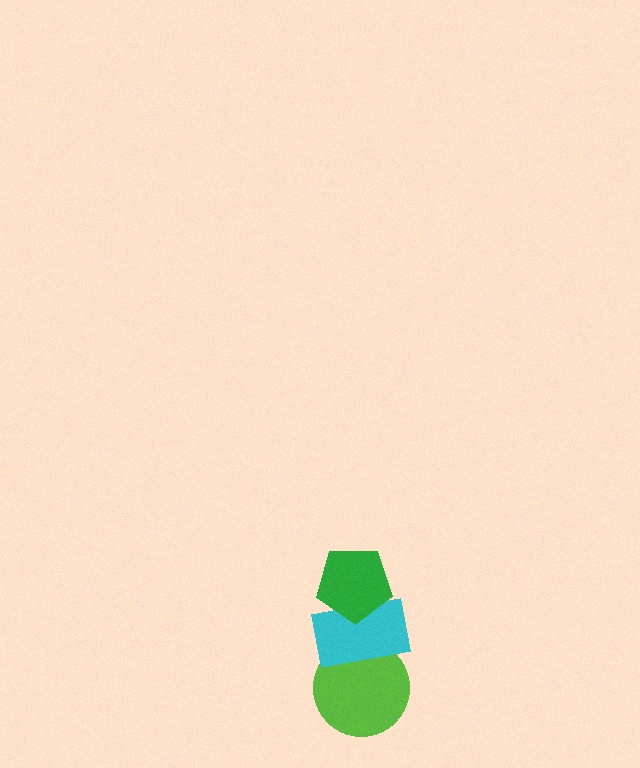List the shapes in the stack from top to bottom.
From top to bottom: the green pentagon, the cyan rectangle, the lime circle.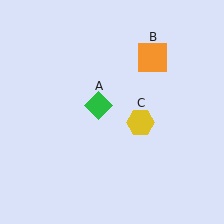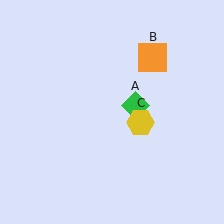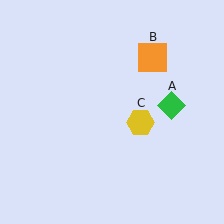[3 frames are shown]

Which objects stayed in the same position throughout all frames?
Orange square (object B) and yellow hexagon (object C) remained stationary.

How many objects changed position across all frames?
1 object changed position: green diamond (object A).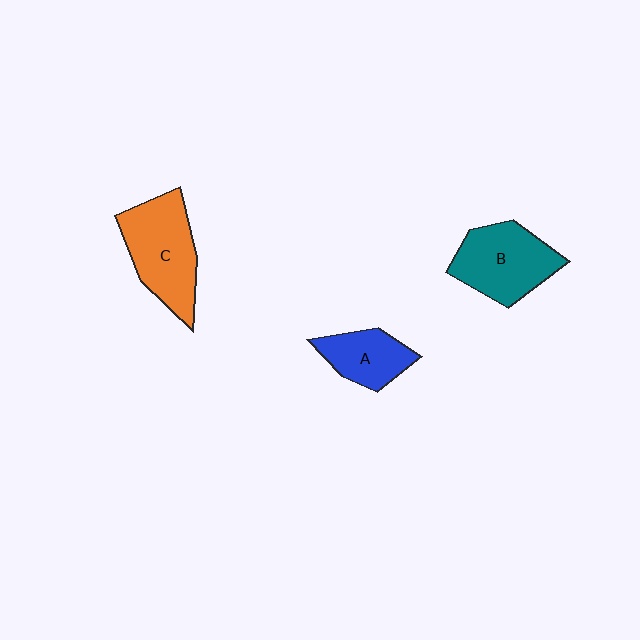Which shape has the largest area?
Shape C (orange).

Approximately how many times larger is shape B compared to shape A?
Approximately 1.5 times.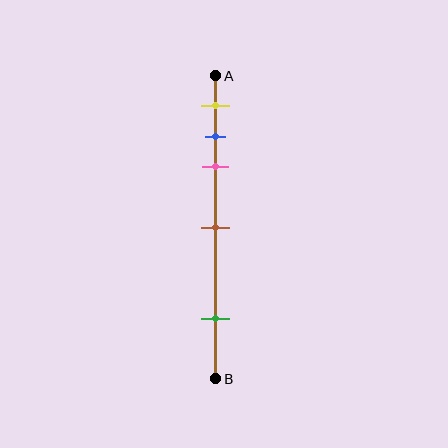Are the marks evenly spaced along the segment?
No, the marks are not evenly spaced.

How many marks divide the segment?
There are 5 marks dividing the segment.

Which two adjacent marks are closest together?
The blue and pink marks are the closest adjacent pair.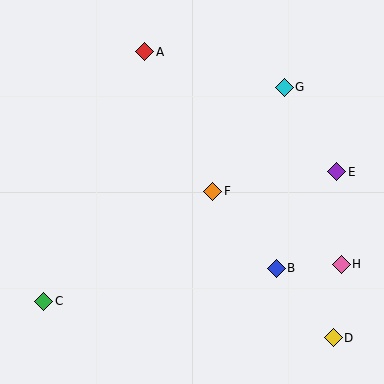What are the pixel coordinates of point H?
Point H is at (341, 264).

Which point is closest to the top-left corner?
Point A is closest to the top-left corner.